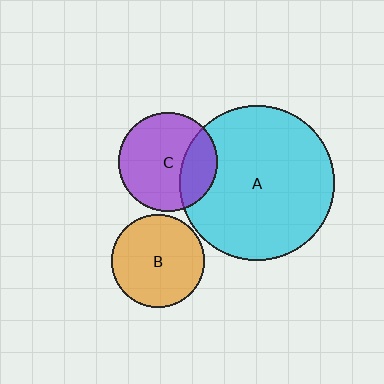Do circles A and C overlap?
Yes.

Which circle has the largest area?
Circle A (cyan).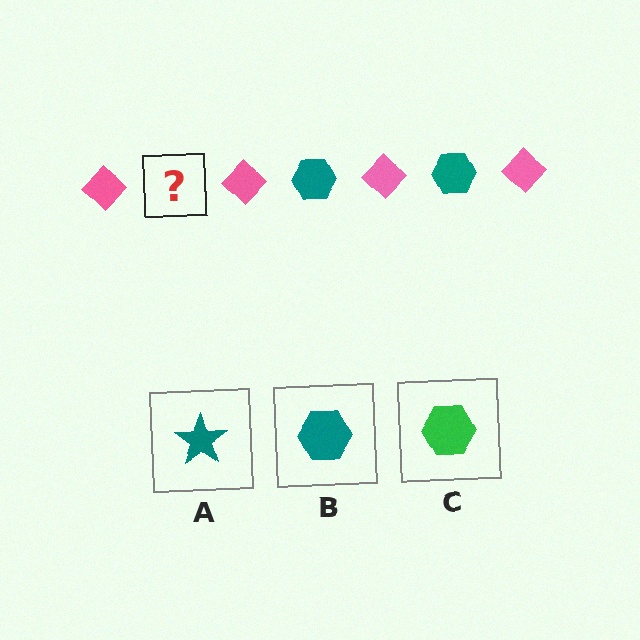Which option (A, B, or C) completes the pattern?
B.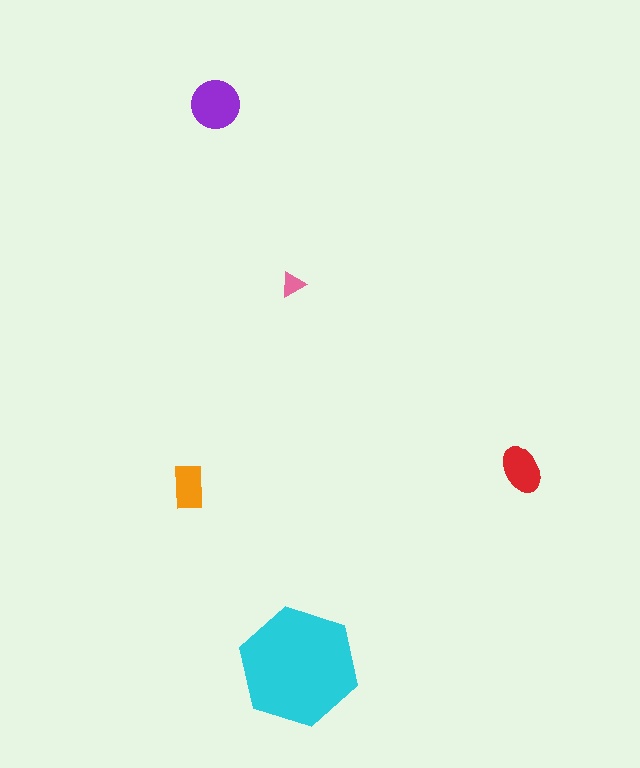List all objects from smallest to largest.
The pink triangle, the orange rectangle, the red ellipse, the purple circle, the cyan hexagon.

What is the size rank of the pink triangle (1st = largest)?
5th.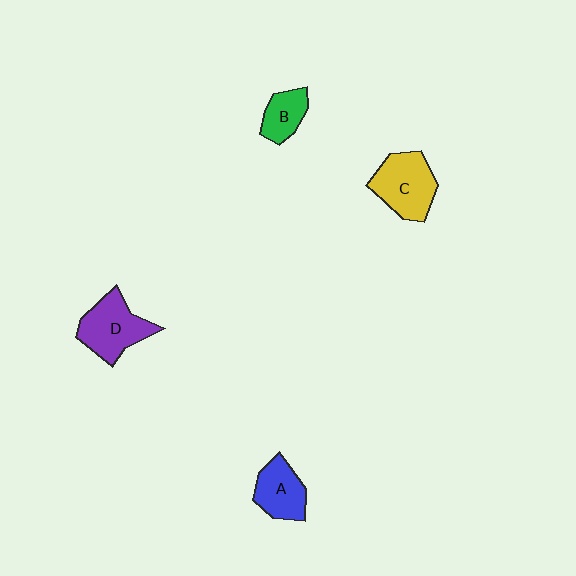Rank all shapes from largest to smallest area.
From largest to smallest: C (yellow), D (purple), A (blue), B (green).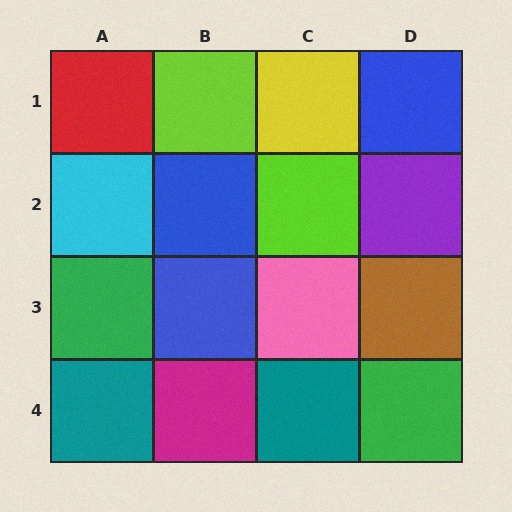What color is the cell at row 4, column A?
Teal.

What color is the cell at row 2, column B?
Blue.